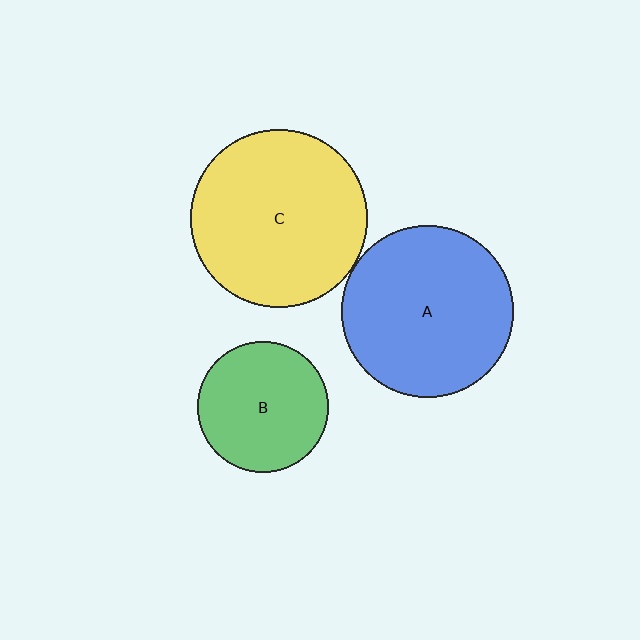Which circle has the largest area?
Circle C (yellow).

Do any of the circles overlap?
No, none of the circles overlap.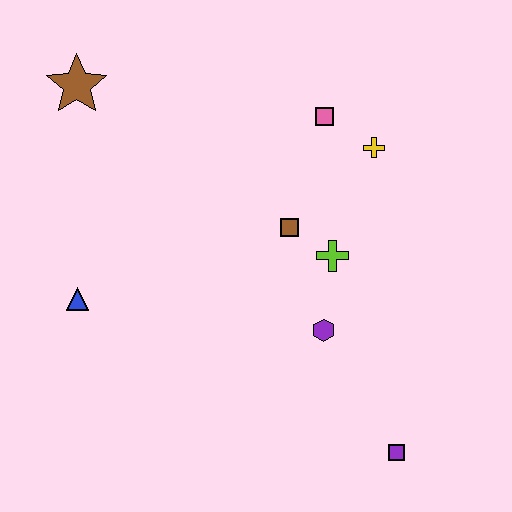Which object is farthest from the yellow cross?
The blue triangle is farthest from the yellow cross.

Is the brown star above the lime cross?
Yes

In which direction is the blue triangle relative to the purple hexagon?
The blue triangle is to the left of the purple hexagon.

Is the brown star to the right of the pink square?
No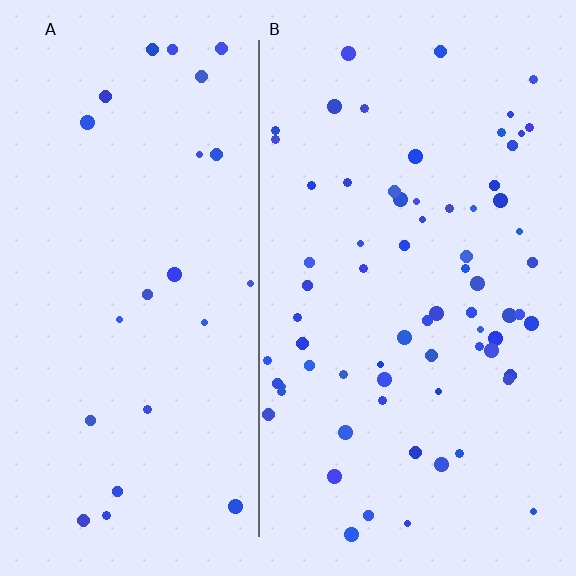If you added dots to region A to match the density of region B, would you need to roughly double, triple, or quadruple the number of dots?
Approximately triple.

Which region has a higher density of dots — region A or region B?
B (the right).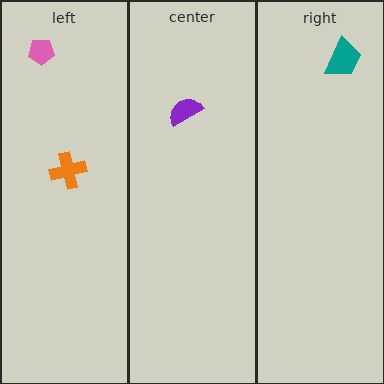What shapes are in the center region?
The purple semicircle.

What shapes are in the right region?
The teal trapezoid.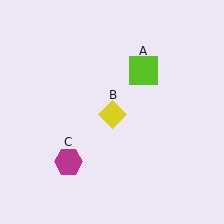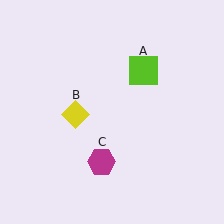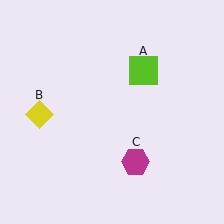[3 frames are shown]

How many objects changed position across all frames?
2 objects changed position: yellow diamond (object B), magenta hexagon (object C).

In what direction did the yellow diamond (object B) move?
The yellow diamond (object B) moved left.